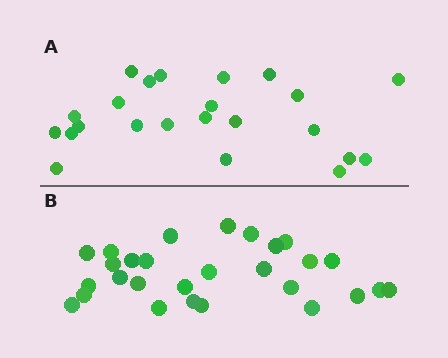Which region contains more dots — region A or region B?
Region B (the bottom region) has more dots.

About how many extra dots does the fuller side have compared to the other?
Region B has about 5 more dots than region A.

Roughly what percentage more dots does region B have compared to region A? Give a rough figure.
About 20% more.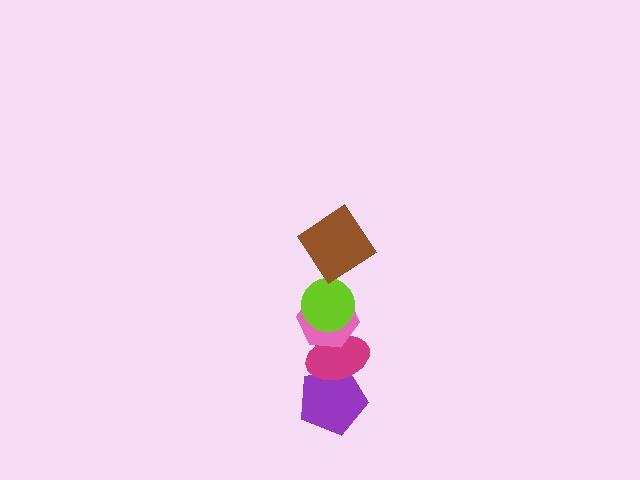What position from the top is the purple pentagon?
The purple pentagon is 5th from the top.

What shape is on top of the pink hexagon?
The lime circle is on top of the pink hexagon.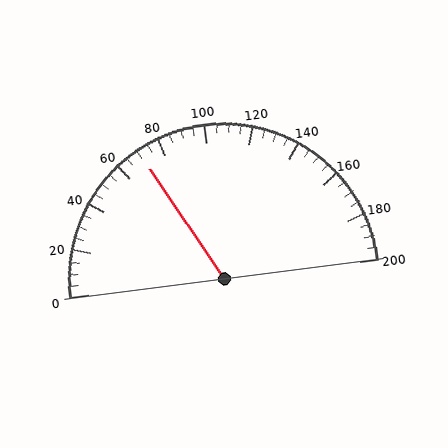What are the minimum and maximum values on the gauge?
The gauge ranges from 0 to 200.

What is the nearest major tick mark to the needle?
The nearest major tick mark is 80.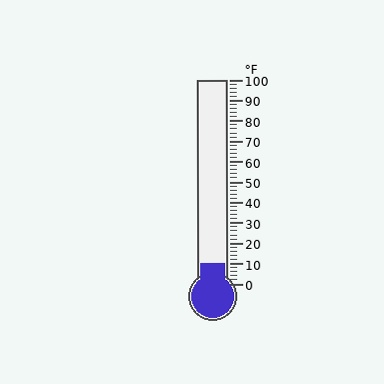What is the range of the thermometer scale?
The thermometer scale ranges from 0°F to 100°F.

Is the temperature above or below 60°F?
The temperature is below 60°F.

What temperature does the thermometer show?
The thermometer shows approximately 10°F.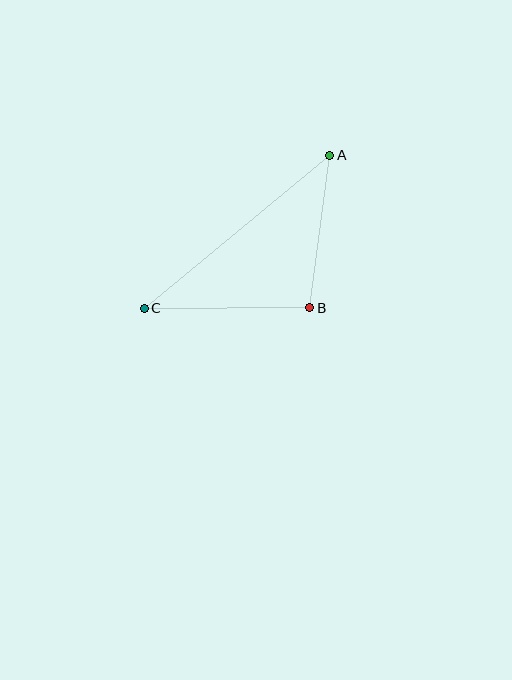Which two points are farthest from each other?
Points A and C are farthest from each other.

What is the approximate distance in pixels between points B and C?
The distance between B and C is approximately 165 pixels.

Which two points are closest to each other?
Points A and B are closest to each other.